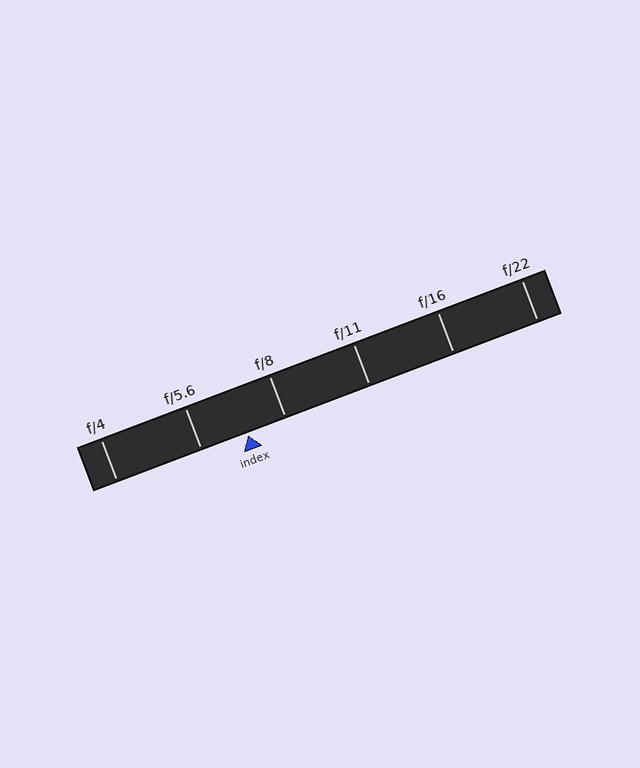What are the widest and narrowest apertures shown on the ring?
The widest aperture shown is f/4 and the narrowest is f/22.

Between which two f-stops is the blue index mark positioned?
The index mark is between f/5.6 and f/8.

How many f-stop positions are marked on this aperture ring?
There are 6 f-stop positions marked.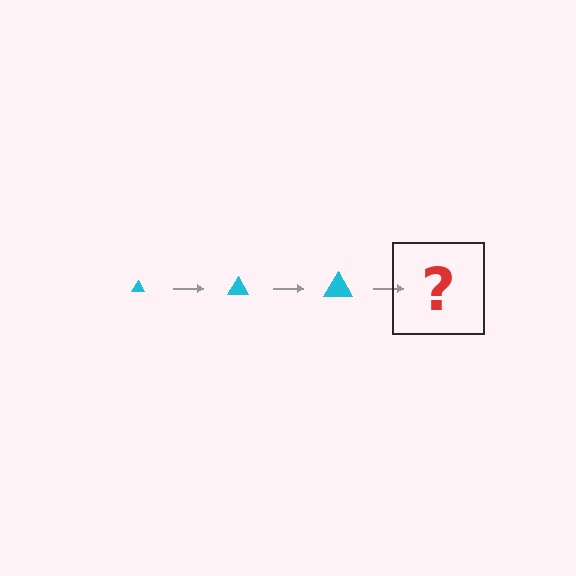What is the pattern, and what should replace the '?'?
The pattern is that the triangle gets progressively larger each step. The '?' should be a cyan triangle, larger than the previous one.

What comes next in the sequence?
The next element should be a cyan triangle, larger than the previous one.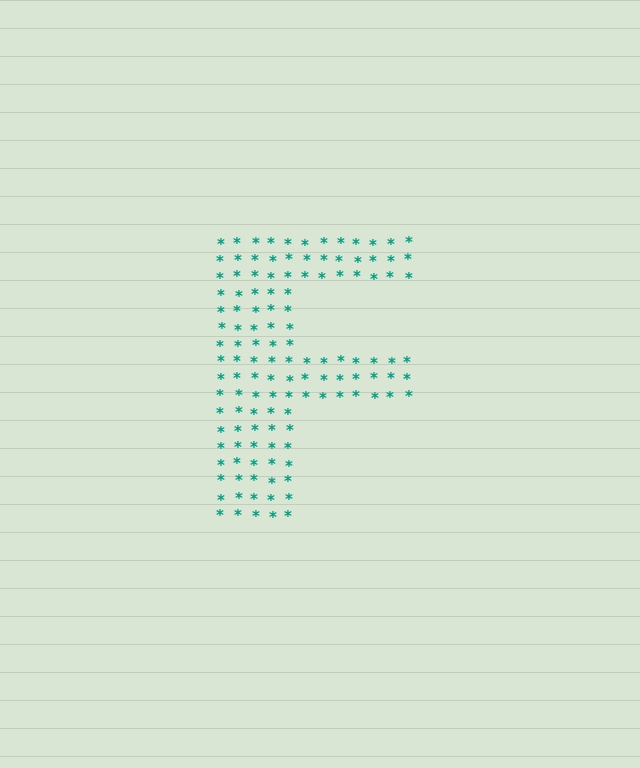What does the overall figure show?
The overall figure shows the letter F.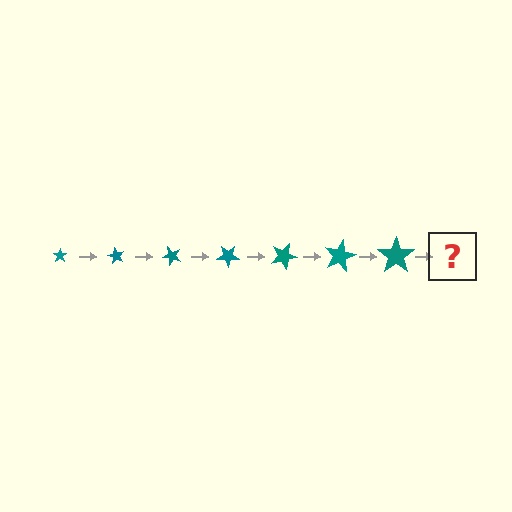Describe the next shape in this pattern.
It should be a star, larger than the previous one and rotated 420 degrees from the start.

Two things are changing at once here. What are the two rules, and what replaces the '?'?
The two rules are that the star grows larger each step and it rotates 60 degrees each step. The '?' should be a star, larger than the previous one and rotated 420 degrees from the start.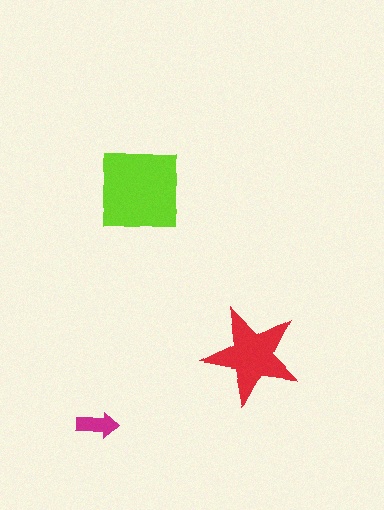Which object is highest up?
The lime square is topmost.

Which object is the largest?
The lime square.